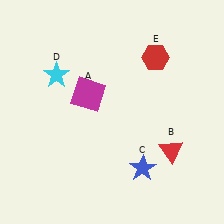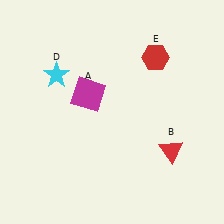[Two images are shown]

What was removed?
The blue star (C) was removed in Image 2.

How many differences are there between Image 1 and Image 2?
There is 1 difference between the two images.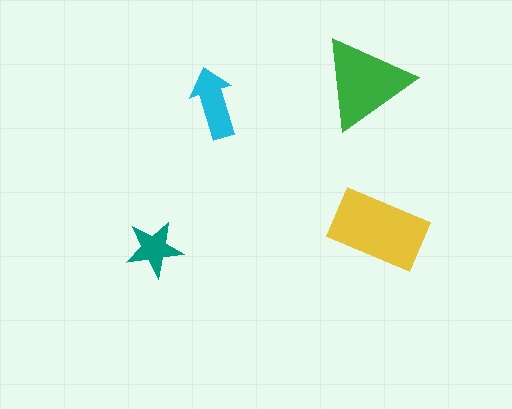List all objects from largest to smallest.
The yellow rectangle, the green triangle, the cyan arrow, the teal star.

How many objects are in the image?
There are 4 objects in the image.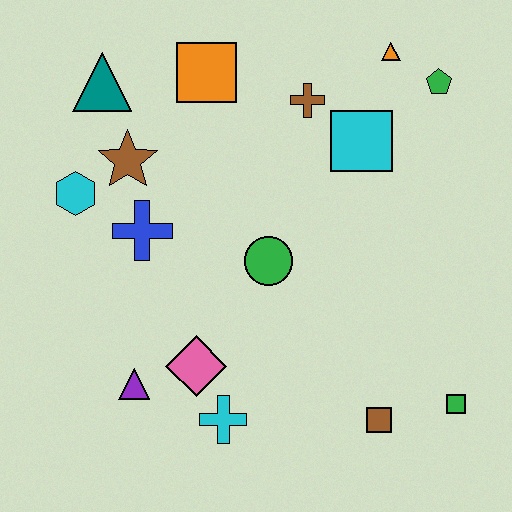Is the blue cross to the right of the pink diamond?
No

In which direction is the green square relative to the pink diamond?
The green square is to the right of the pink diamond.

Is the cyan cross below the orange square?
Yes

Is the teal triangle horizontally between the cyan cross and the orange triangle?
No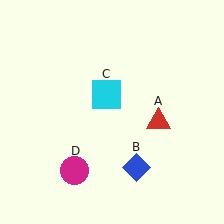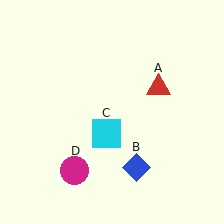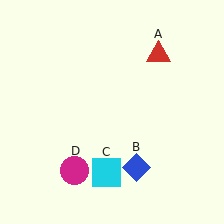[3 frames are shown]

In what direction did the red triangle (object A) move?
The red triangle (object A) moved up.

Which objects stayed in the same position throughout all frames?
Blue diamond (object B) and magenta circle (object D) remained stationary.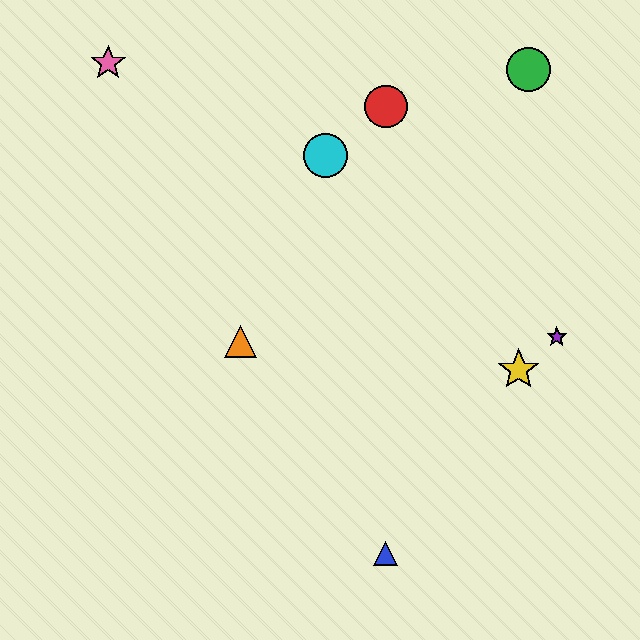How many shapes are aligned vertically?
2 shapes (the red circle, the blue triangle) are aligned vertically.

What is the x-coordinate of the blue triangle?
The blue triangle is at x≈386.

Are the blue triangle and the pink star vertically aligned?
No, the blue triangle is at x≈386 and the pink star is at x≈108.